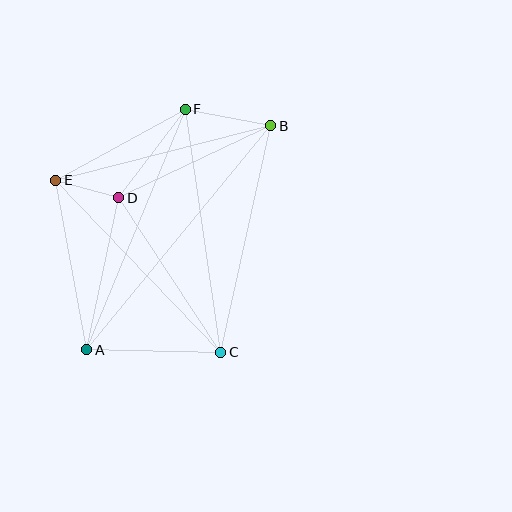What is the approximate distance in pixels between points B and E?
The distance between B and E is approximately 222 pixels.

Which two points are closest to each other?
Points D and E are closest to each other.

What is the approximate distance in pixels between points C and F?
The distance between C and F is approximately 246 pixels.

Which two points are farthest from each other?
Points A and B are farthest from each other.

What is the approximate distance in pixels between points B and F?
The distance between B and F is approximately 87 pixels.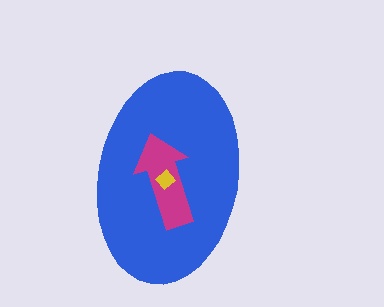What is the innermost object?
The yellow diamond.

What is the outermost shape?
The blue ellipse.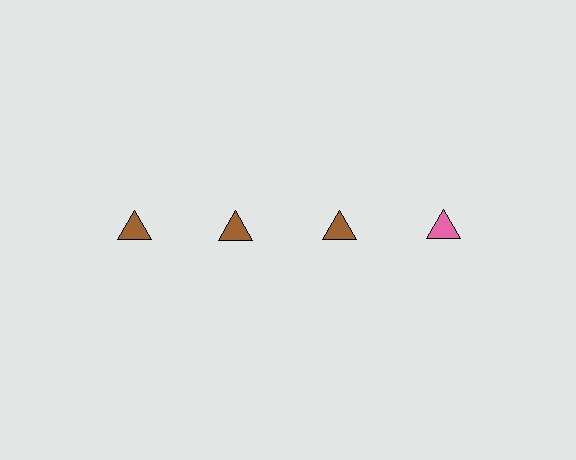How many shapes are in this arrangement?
There are 4 shapes arranged in a grid pattern.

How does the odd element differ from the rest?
It has a different color: pink instead of brown.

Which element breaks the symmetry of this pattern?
The pink triangle in the top row, second from right column breaks the symmetry. All other shapes are brown triangles.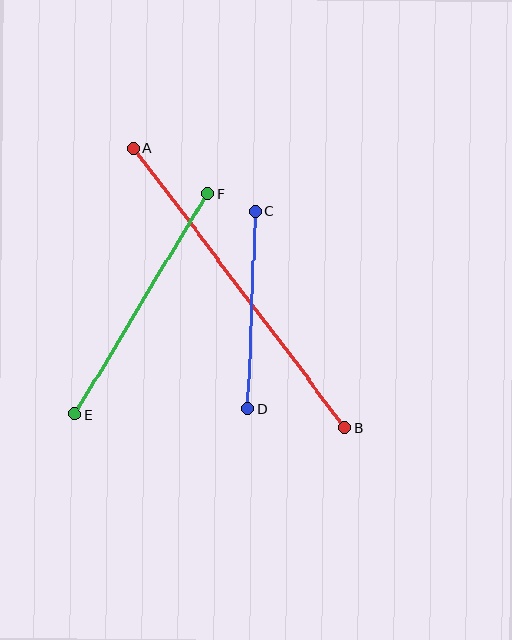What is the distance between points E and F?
The distance is approximately 258 pixels.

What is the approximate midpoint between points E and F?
The midpoint is at approximately (141, 304) pixels.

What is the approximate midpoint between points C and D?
The midpoint is at approximately (252, 310) pixels.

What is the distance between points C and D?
The distance is approximately 197 pixels.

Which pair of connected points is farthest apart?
Points A and B are farthest apart.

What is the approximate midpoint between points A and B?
The midpoint is at approximately (239, 288) pixels.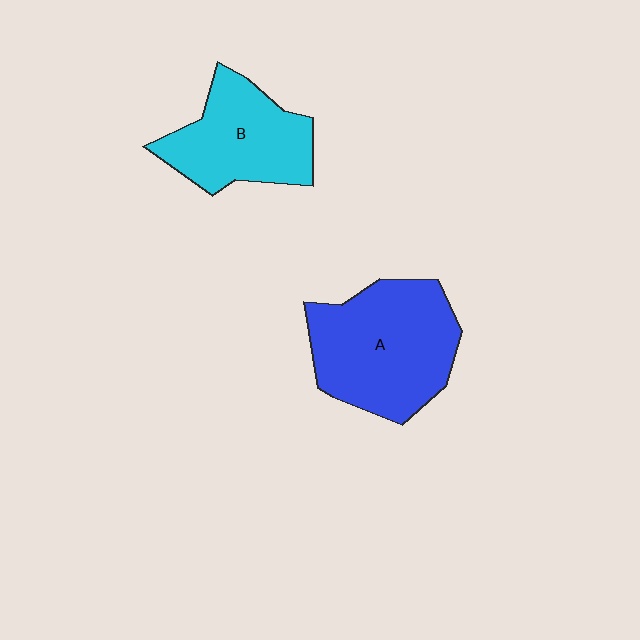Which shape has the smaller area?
Shape B (cyan).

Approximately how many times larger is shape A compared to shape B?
Approximately 1.3 times.